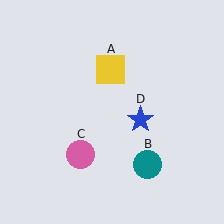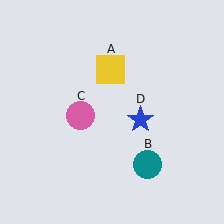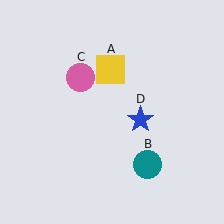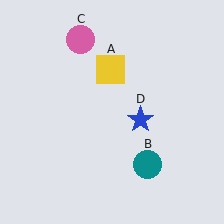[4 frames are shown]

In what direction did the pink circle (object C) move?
The pink circle (object C) moved up.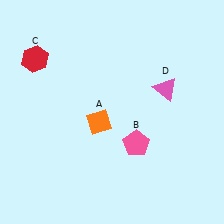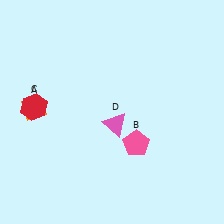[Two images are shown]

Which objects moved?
The objects that moved are: the orange diamond (A), the red hexagon (C), the pink triangle (D).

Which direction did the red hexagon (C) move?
The red hexagon (C) moved down.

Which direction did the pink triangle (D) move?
The pink triangle (D) moved left.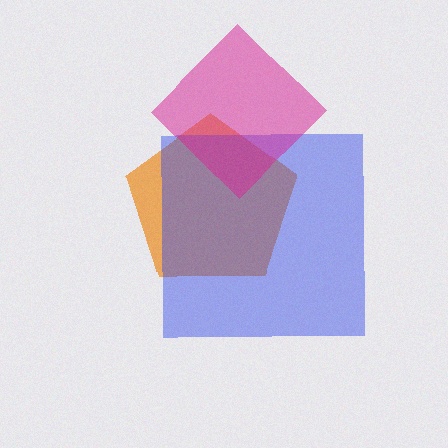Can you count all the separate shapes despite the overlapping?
Yes, there are 3 separate shapes.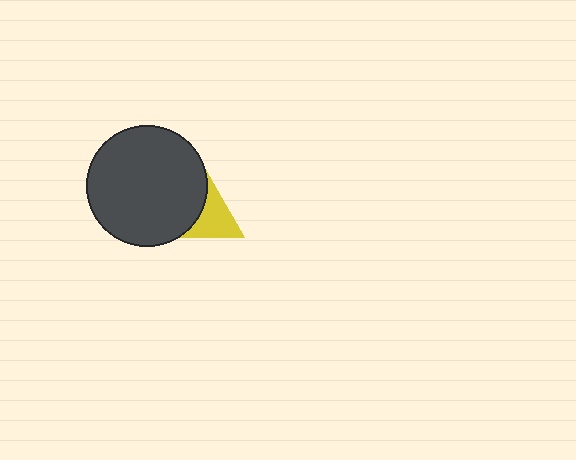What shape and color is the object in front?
The object in front is a dark gray circle.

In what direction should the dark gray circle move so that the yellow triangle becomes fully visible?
The dark gray circle should move left. That is the shortest direction to clear the overlap and leave the yellow triangle fully visible.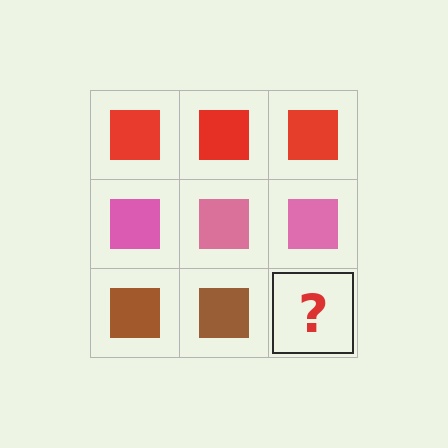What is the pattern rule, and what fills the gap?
The rule is that each row has a consistent color. The gap should be filled with a brown square.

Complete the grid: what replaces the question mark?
The question mark should be replaced with a brown square.